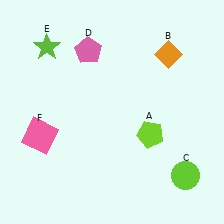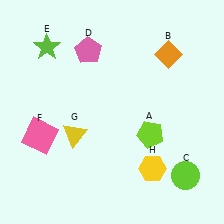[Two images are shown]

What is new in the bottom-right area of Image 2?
A yellow hexagon (H) was added in the bottom-right area of Image 2.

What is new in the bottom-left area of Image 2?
A yellow triangle (G) was added in the bottom-left area of Image 2.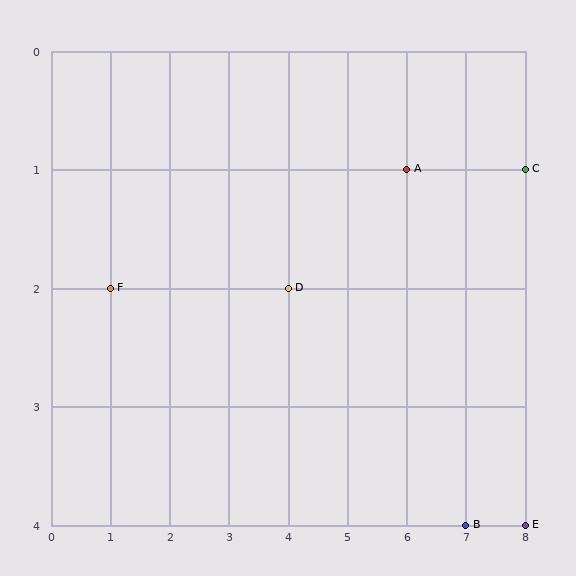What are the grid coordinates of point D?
Point D is at grid coordinates (4, 2).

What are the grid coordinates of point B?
Point B is at grid coordinates (7, 4).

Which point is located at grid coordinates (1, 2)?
Point F is at (1, 2).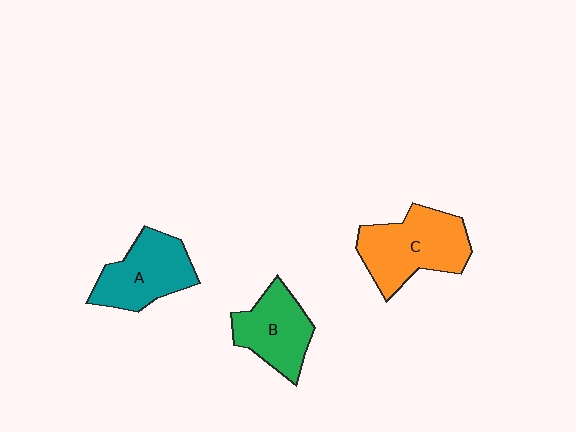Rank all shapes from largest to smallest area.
From largest to smallest: C (orange), A (teal), B (green).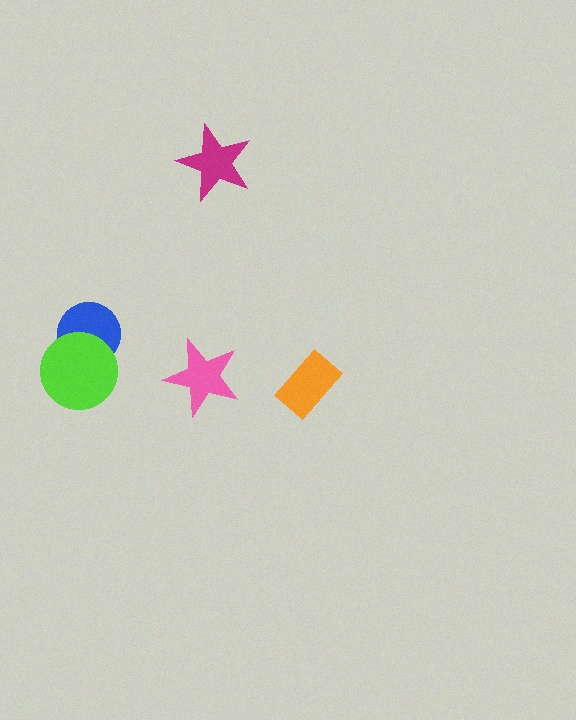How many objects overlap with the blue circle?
1 object overlaps with the blue circle.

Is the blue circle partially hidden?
Yes, it is partially covered by another shape.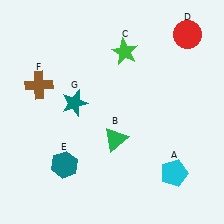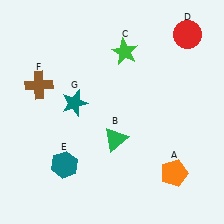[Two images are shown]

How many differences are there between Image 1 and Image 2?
There is 1 difference between the two images.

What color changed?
The pentagon (A) changed from cyan in Image 1 to orange in Image 2.